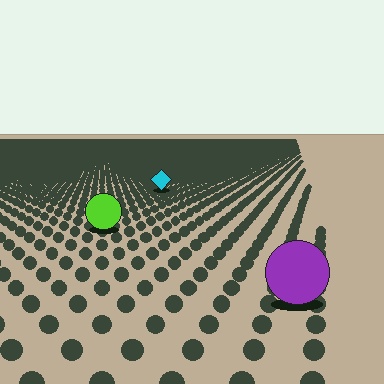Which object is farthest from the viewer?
The cyan diamond is farthest from the viewer. It appears smaller and the ground texture around it is denser.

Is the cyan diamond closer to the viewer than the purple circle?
No. The purple circle is closer — you can tell from the texture gradient: the ground texture is coarser near it.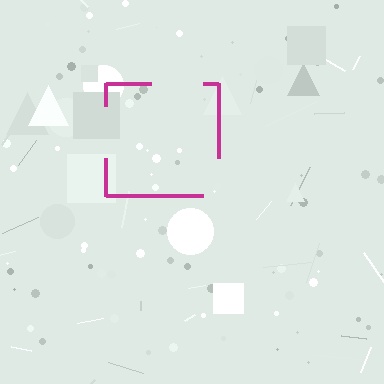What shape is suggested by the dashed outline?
The dashed outline suggests a square.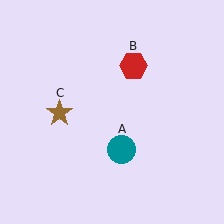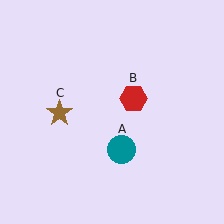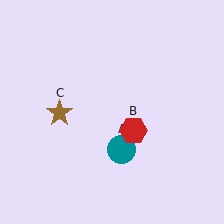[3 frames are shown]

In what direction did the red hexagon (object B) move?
The red hexagon (object B) moved down.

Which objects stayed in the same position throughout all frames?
Teal circle (object A) and brown star (object C) remained stationary.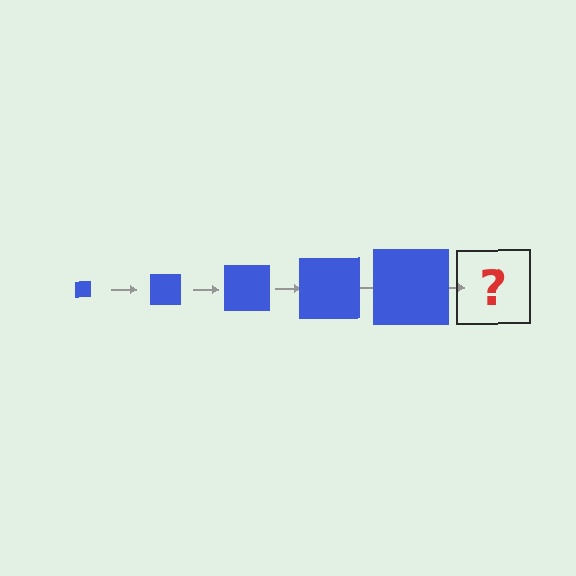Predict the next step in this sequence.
The next step is a blue square, larger than the previous one.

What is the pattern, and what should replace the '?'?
The pattern is that the square gets progressively larger each step. The '?' should be a blue square, larger than the previous one.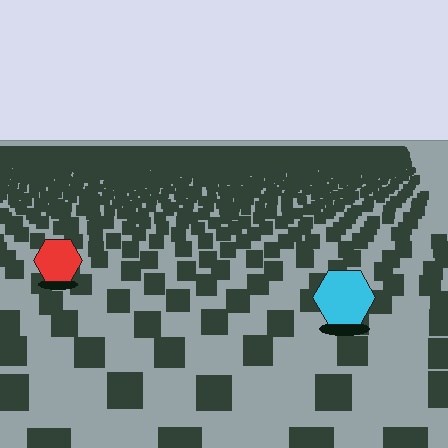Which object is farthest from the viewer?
The red hexagon is farthest from the viewer. It appears smaller and the ground texture around it is denser.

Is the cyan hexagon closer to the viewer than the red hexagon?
Yes. The cyan hexagon is closer — you can tell from the texture gradient: the ground texture is coarser near it.